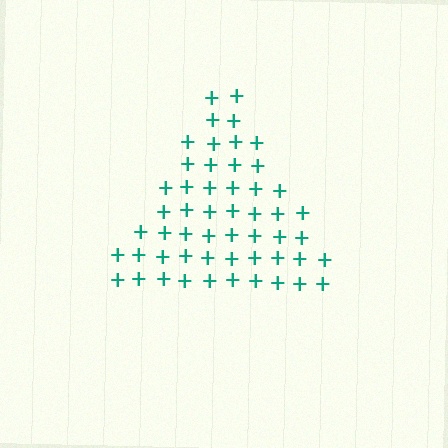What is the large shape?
The large shape is a triangle.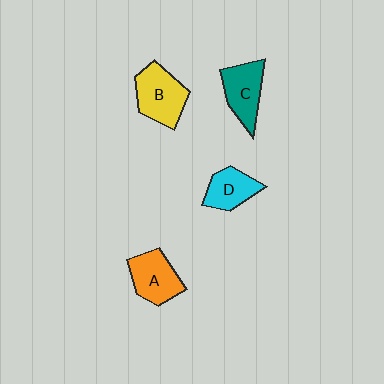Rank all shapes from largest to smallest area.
From largest to smallest: B (yellow), A (orange), C (teal), D (cyan).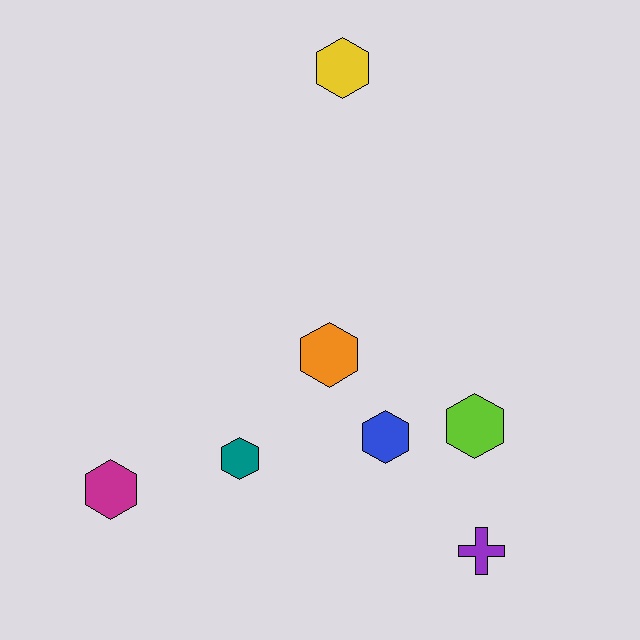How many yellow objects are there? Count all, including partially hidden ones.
There is 1 yellow object.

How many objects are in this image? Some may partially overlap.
There are 7 objects.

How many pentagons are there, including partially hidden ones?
There are no pentagons.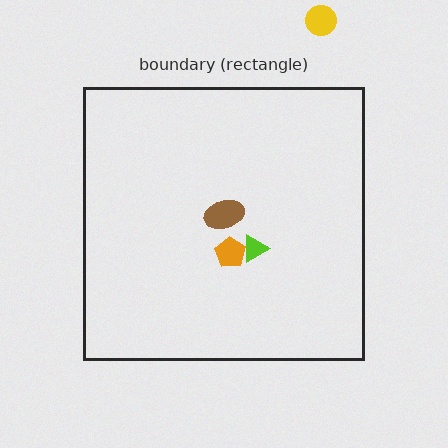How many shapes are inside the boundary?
3 inside, 1 outside.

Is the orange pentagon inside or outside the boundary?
Inside.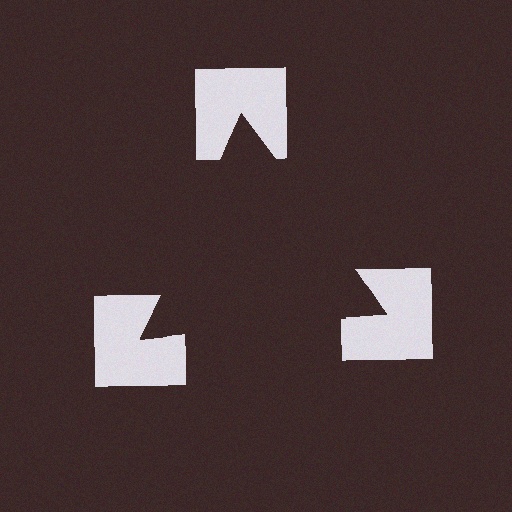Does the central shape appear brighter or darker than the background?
It typically appears slightly darker than the background, even though no actual brightness change is drawn.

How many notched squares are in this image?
There are 3 — one at each vertex of the illusory triangle.